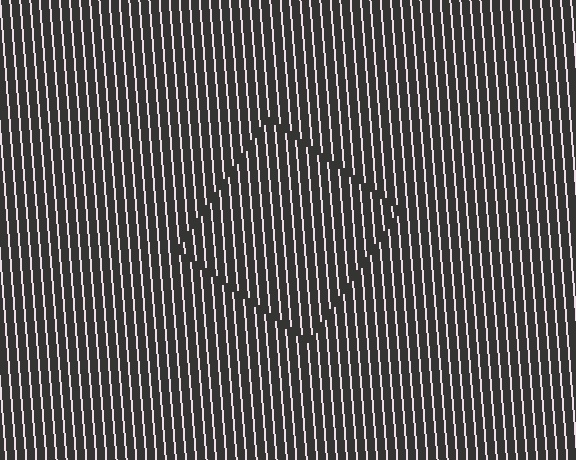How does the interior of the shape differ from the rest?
The interior of the shape contains the same grating, shifted by half a period — the contour is defined by the phase discontinuity where line-ends from the inner and outer gratings abut.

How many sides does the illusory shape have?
4 sides — the line-ends trace a square.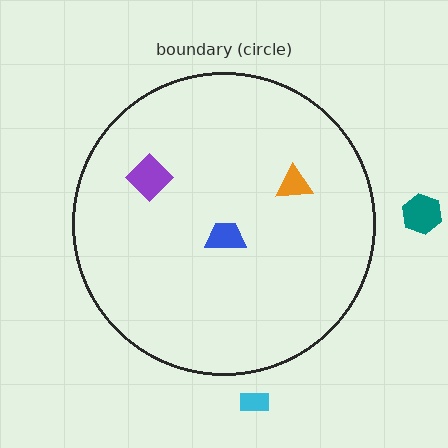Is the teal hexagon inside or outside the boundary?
Outside.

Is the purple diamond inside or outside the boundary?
Inside.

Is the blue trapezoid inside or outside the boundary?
Inside.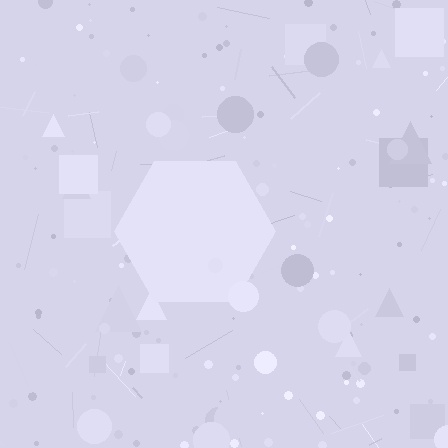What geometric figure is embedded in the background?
A hexagon is embedded in the background.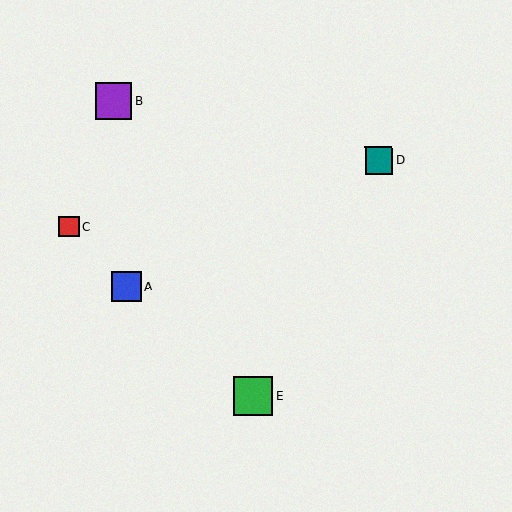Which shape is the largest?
The green square (labeled E) is the largest.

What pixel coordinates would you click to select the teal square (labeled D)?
Click at (378, 161) to select the teal square D.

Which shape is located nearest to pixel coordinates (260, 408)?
The green square (labeled E) at (253, 396) is nearest to that location.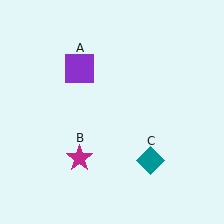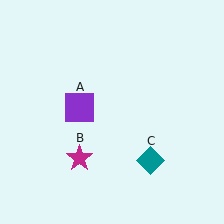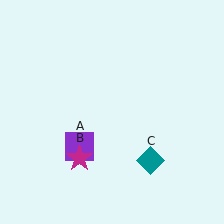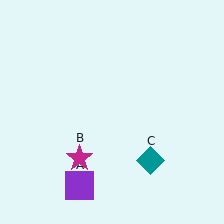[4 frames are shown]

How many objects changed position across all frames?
1 object changed position: purple square (object A).